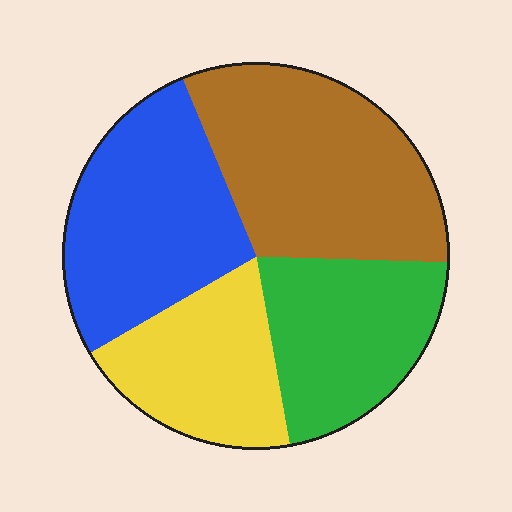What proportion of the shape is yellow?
Yellow covers 19% of the shape.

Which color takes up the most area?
Brown, at roughly 30%.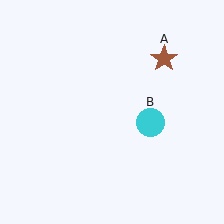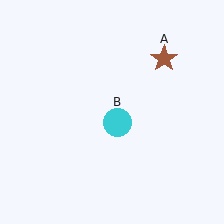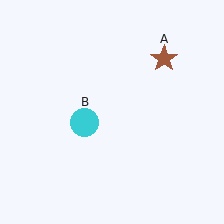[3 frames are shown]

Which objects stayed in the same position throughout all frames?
Brown star (object A) remained stationary.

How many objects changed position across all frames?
1 object changed position: cyan circle (object B).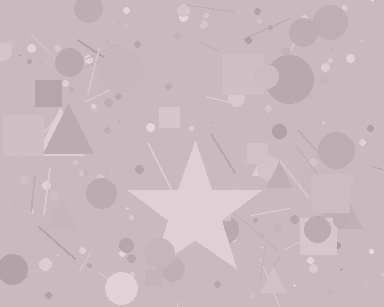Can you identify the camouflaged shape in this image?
The camouflaged shape is a star.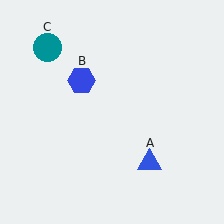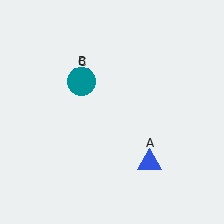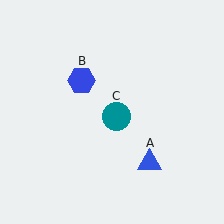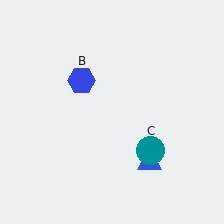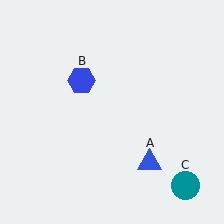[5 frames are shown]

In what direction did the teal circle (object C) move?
The teal circle (object C) moved down and to the right.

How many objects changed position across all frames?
1 object changed position: teal circle (object C).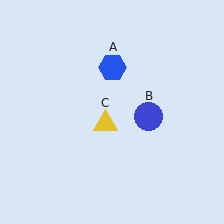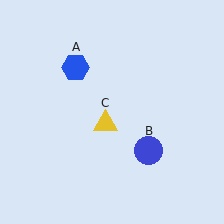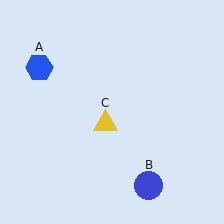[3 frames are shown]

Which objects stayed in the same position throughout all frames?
Yellow triangle (object C) remained stationary.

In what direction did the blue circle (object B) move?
The blue circle (object B) moved down.